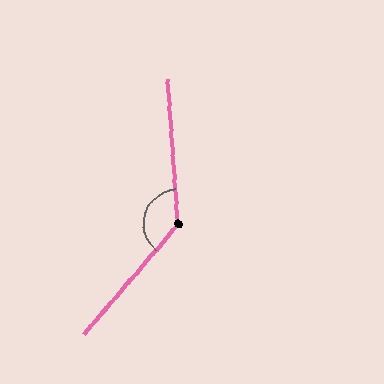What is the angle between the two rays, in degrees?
Approximately 135 degrees.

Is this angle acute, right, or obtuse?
It is obtuse.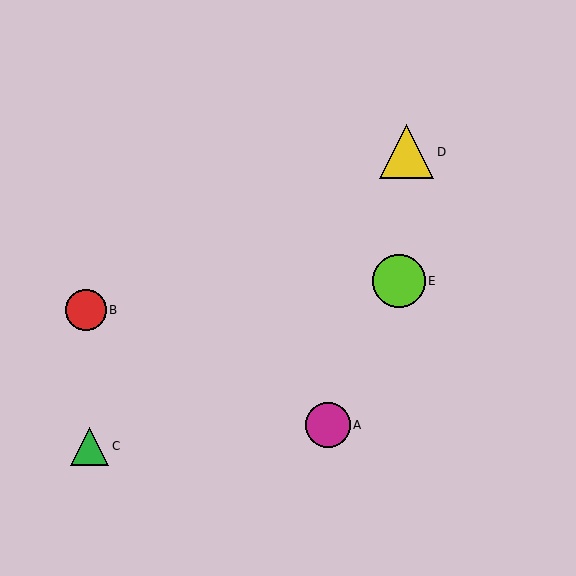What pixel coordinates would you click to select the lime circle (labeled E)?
Click at (399, 281) to select the lime circle E.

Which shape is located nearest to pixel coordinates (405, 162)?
The yellow triangle (labeled D) at (407, 152) is nearest to that location.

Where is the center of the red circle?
The center of the red circle is at (86, 310).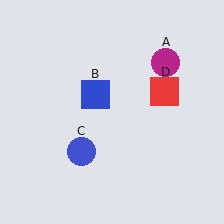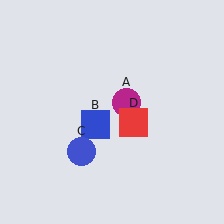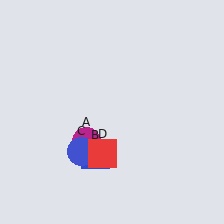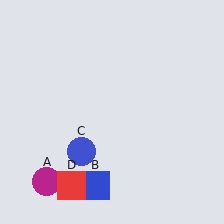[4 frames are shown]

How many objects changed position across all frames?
3 objects changed position: magenta circle (object A), blue square (object B), red square (object D).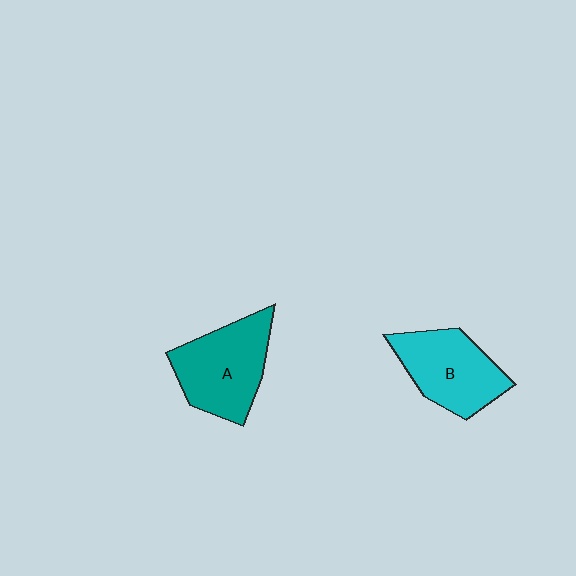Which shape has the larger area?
Shape A (teal).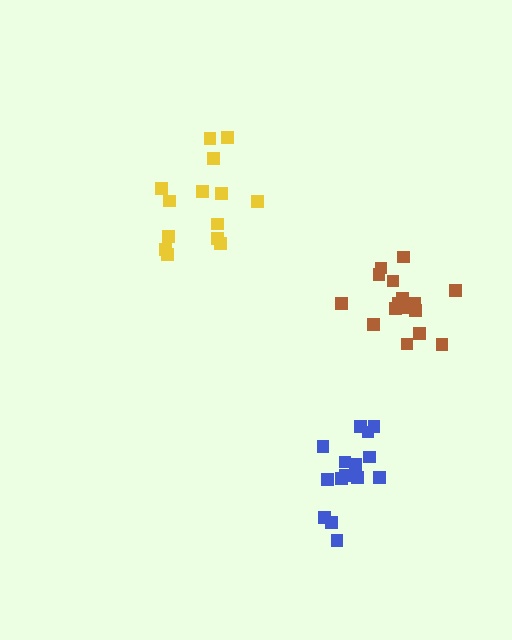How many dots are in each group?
Group 1: 16 dots, Group 2: 15 dots, Group 3: 14 dots (45 total).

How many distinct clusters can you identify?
There are 3 distinct clusters.